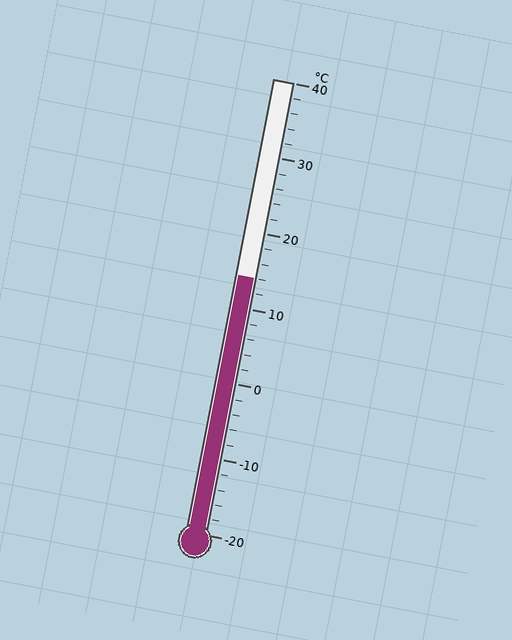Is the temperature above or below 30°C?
The temperature is below 30°C.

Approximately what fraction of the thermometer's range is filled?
The thermometer is filled to approximately 55% of its range.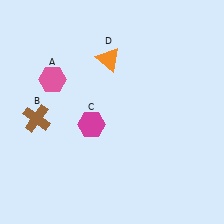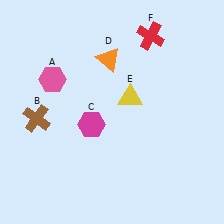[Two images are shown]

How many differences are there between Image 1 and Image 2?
There are 2 differences between the two images.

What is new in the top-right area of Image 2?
A red cross (F) was added in the top-right area of Image 2.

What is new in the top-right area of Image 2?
A yellow triangle (E) was added in the top-right area of Image 2.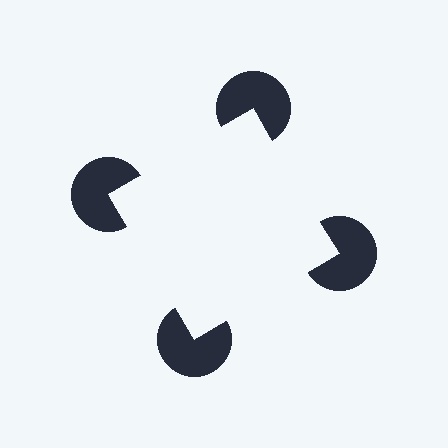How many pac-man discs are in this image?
There are 4 — one at each vertex of the illusory square.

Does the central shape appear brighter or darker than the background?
It typically appears slightly brighter than the background, even though no actual brightness change is drawn.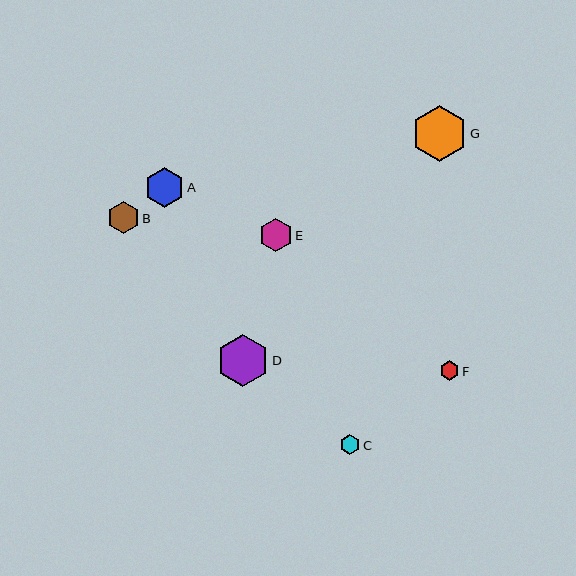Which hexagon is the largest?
Hexagon G is the largest with a size of approximately 56 pixels.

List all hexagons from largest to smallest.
From largest to smallest: G, D, A, E, B, C, F.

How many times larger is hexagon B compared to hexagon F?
Hexagon B is approximately 1.6 times the size of hexagon F.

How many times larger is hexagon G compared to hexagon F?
Hexagon G is approximately 2.9 times the size of hexagon F.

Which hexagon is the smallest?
Hexagon F is the smallest with a size of approximately 19 pixels.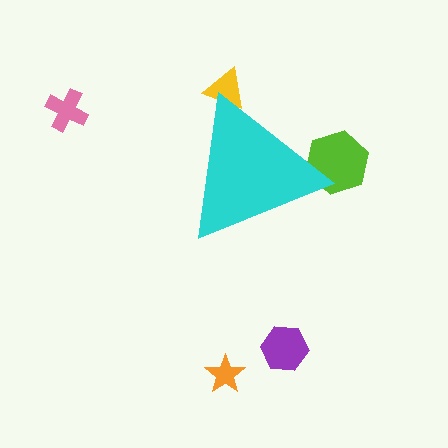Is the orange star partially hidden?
No, the orange star is fully visible.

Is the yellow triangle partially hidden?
Yes, the yellow triangle is partially hidden behind the cyan triangle.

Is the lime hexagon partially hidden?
Yes, the lime hexagon is partially hidden behind the cyan triangle.